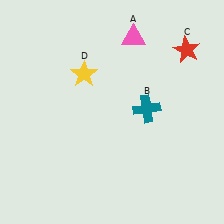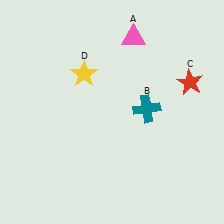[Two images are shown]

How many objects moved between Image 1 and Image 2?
1 object moved between the two images.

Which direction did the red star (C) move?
The red star (C) moved down.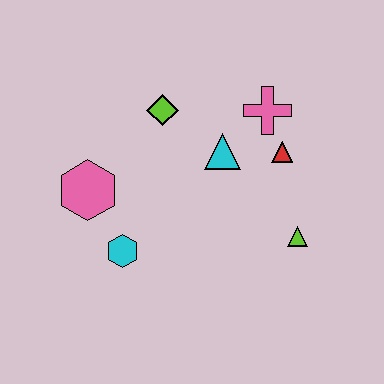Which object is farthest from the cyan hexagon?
The pink cross is farthest from the cyan hexagon.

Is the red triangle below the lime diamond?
Yes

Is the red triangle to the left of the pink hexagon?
No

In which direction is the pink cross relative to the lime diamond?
The pink cross is to the right of the lime diamond.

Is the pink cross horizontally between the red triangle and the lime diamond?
Yes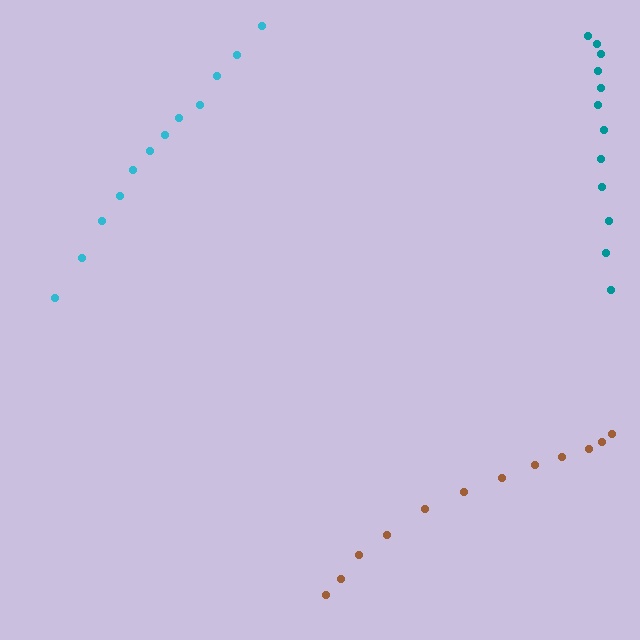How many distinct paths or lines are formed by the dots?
There are 3 distinct paths.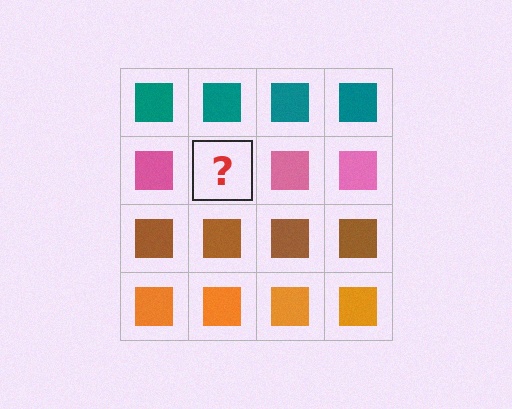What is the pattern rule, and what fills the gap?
The rule is that each row has a consistent color. The gap should be filled with a pink square.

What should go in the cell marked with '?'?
The missing cell should contain a pink square.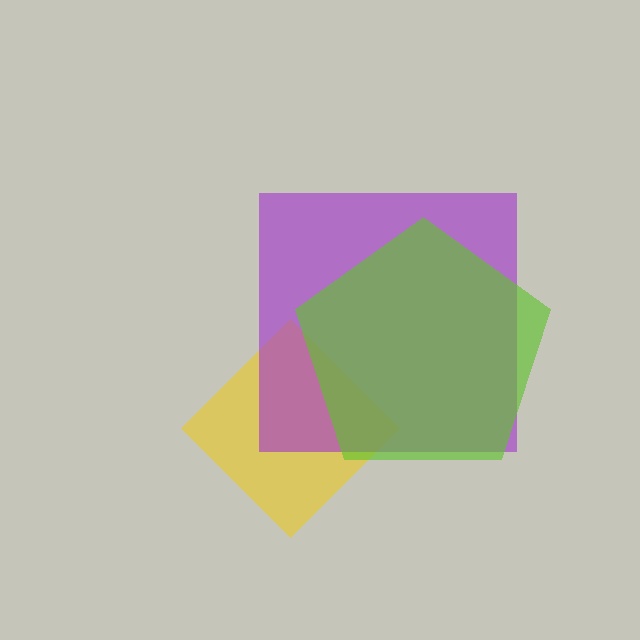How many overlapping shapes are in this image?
There are 3 overlapping shapes in the image.